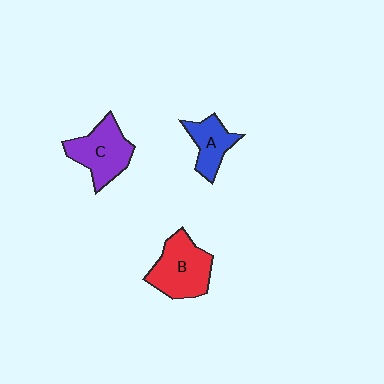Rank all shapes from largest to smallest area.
From largest to smallest: B (red), C (purple), A (blue).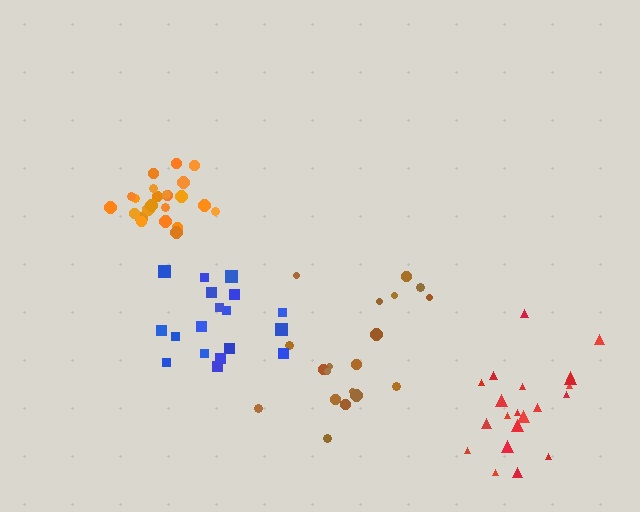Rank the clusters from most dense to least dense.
orange, red, blue, brown.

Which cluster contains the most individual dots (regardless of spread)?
Orange (23).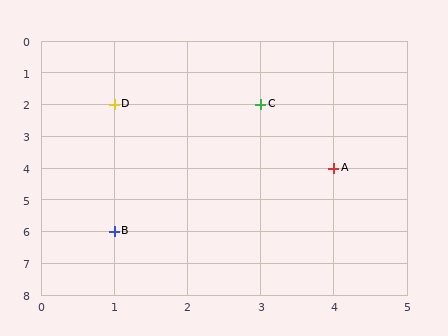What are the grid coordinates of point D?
Point D is at grid coordinates (1, 2).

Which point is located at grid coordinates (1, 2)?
Point D is at (1, 2).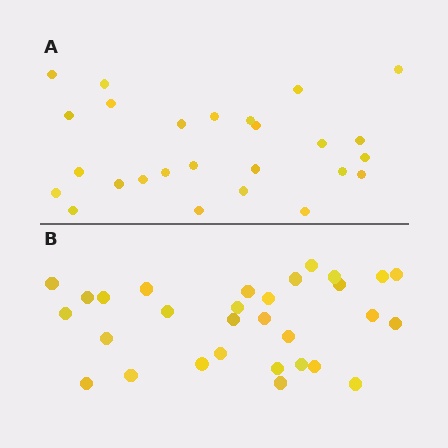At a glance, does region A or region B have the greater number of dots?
Region B (the bottom region) has more dots.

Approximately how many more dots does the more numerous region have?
Region B has about 4 more dots than region A.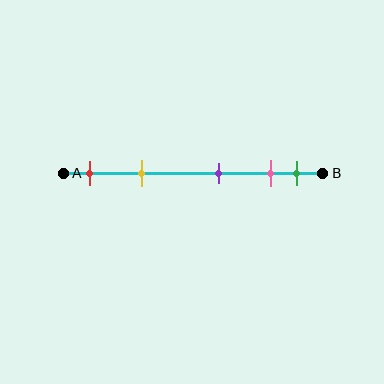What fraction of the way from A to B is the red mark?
The red mark is approximately 10% (0.1) of the way from A to B.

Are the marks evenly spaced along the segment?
No, the marks are not evenly spaced.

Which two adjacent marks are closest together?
The pink and green marks are the closest adjacent pair.